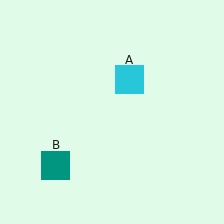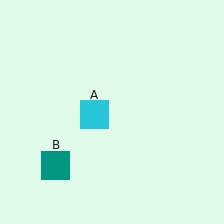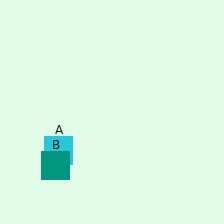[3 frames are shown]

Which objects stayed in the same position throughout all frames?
Teal square (object B) remained stationary.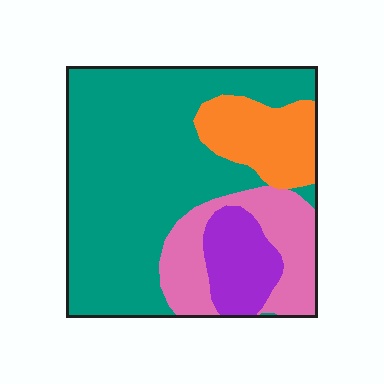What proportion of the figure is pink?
Pink takes up about one sixth (1/6) of the figure.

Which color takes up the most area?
Teal, at roughly 60%.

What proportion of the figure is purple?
Purple takes up about one tenth (1/10) of the figure.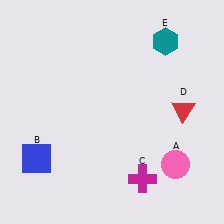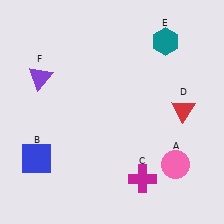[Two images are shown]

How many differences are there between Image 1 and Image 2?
There is 1 difference between the two images.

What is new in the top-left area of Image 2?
A purple triangle (F) was added in the top-left area of Image 2.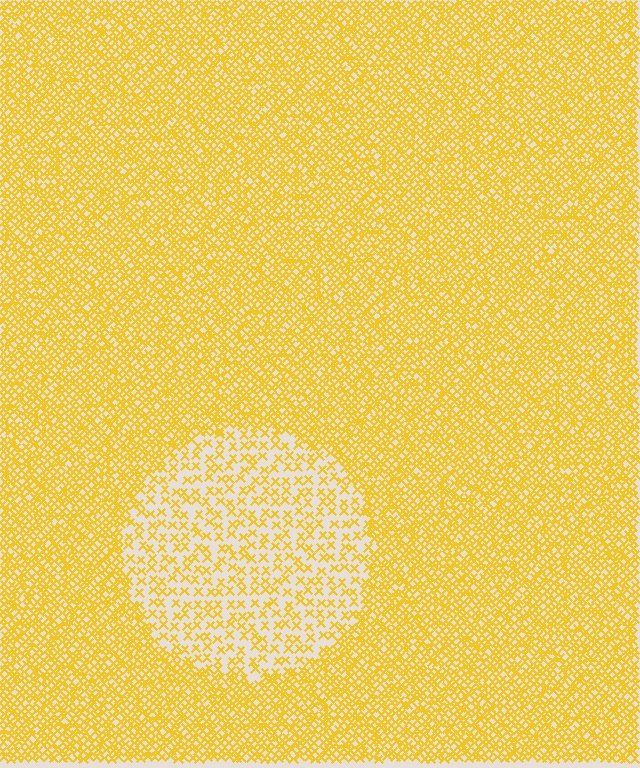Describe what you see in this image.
The image contains small yellow elements arranged at two different densities. A circle-shaped region is visible where the elements are less densely packed than the surrounding area.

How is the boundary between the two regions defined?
The boundary is defined by a change in element density (approximately 2.4x ratio). All elements are the same color, size, and shape.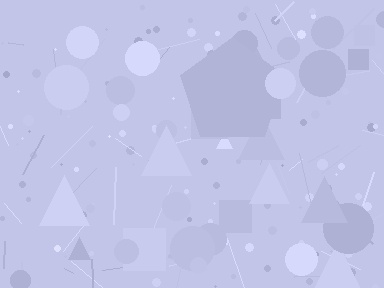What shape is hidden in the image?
A pentagon is hidden in the image.